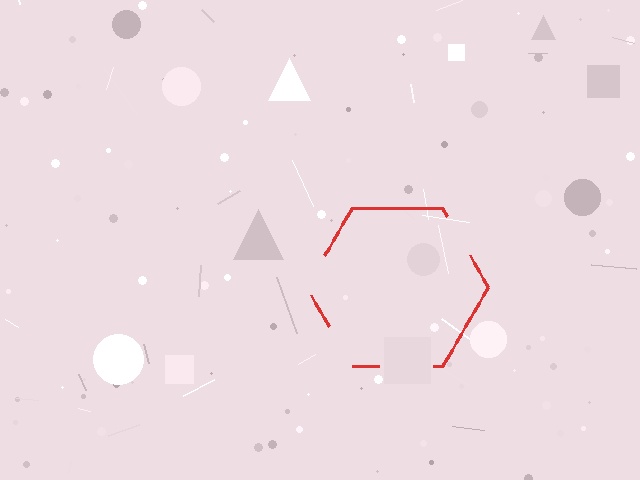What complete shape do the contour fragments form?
The contour fragments form a hexagon.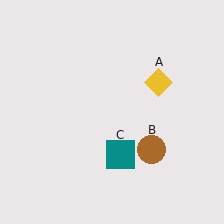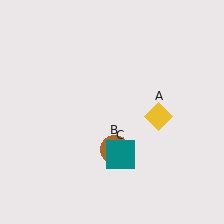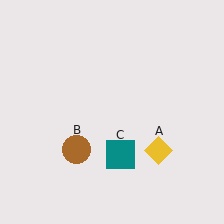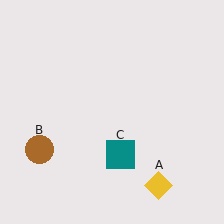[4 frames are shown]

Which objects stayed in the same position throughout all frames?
Teal square (object C) remained stationary.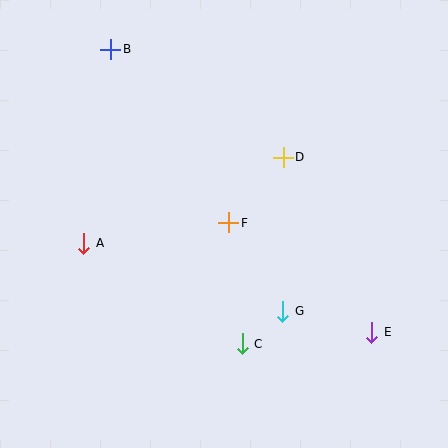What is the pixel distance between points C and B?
The distance between C and B is 322 pixels.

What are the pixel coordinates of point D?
Point D is at (283, 157).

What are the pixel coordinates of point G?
Point G is at (283, 311).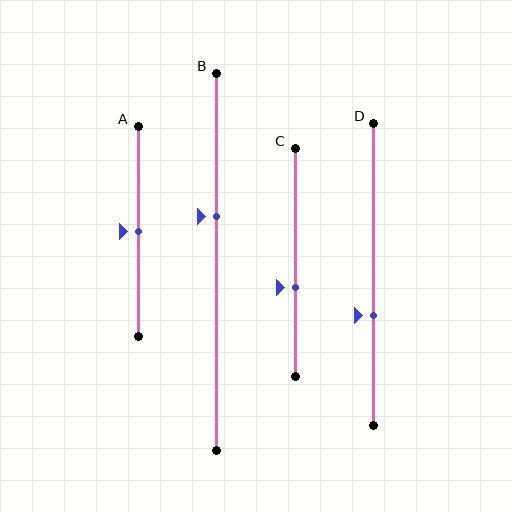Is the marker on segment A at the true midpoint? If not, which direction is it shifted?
Yes, the marker on segment A is at the true midpoint.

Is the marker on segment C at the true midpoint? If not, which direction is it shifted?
No, the marker on segment C is shifted downward by about 11% of the segment length.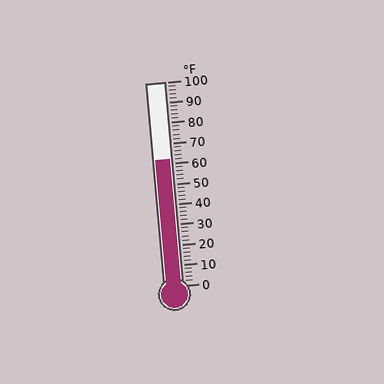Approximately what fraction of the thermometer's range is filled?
The thermometer is filled to approximately 60% of its range.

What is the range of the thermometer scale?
The thermometer scale ranges from 0°F to 100°F.